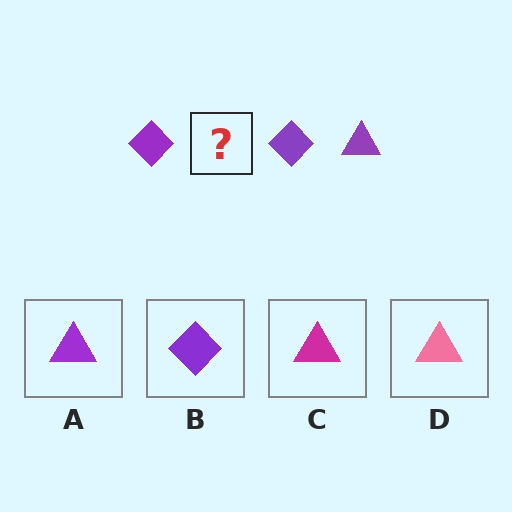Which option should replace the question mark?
Option A.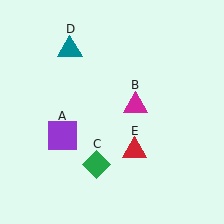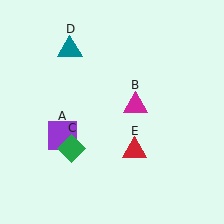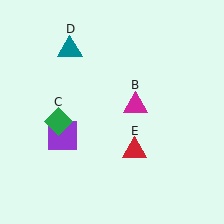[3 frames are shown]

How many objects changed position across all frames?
1 object changed position: green diamond (object C).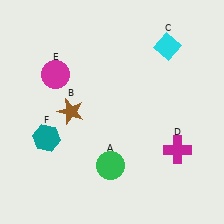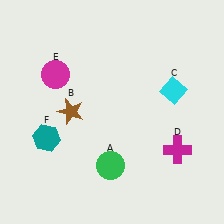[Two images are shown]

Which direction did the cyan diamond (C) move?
The cyan diamond (C) moved down.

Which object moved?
The cyan diamond (C) moved down.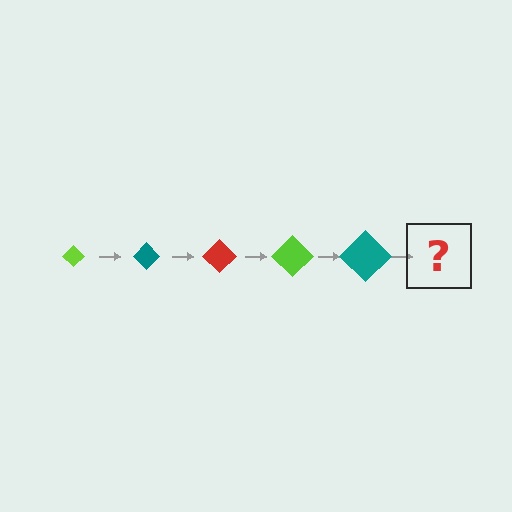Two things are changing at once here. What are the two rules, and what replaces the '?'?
The two rules are that the diamond grows larger each step and the color cycles through lime, teal, and red. The '?' should be a red diamond, larger than the previous one.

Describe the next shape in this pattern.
It should be a red diamond, larger than the previous one.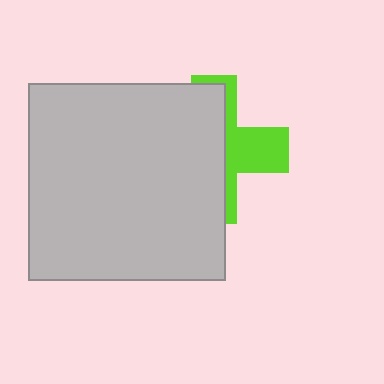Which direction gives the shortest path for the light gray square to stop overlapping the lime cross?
Moving left gives the shortest separation.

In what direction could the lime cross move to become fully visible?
The lime cross could move right. That would shift it out from behind the light gray square entirely.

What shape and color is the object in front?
The object in front is a light gray square.